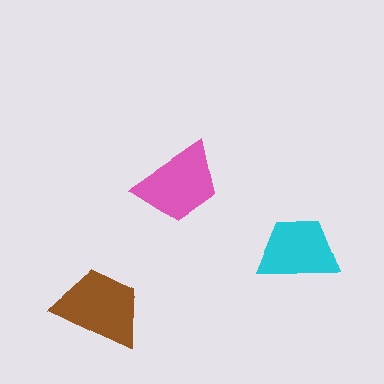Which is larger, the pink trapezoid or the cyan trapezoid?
The pink one.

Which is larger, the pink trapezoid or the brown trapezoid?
The brown one.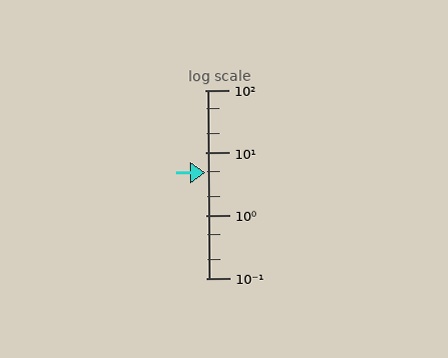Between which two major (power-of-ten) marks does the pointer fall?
The pointer is between 1 and 10.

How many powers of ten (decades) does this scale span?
The scale spans 3 decades, from 0.1 to 100.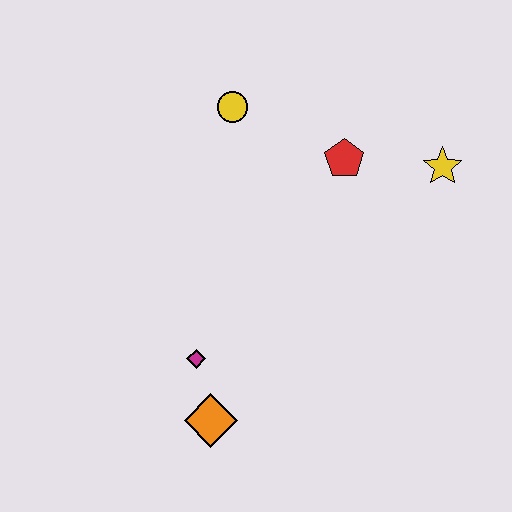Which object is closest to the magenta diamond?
The orange diamond is closest to the magenta diamond.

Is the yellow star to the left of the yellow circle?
No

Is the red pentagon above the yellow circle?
No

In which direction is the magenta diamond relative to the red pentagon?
The magenta diamond is below the red pentagon.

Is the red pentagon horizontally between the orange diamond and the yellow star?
Yes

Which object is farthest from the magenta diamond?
The yellow star is farthest from the magenta diamond.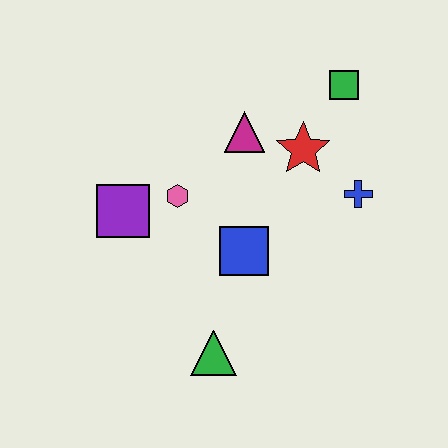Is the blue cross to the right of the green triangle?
Yes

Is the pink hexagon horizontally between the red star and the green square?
No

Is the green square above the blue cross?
Yes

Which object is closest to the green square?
The red star is closest to the green square.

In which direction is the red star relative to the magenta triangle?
The red star is to the right of the magenta triangle.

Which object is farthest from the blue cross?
The purple square is farthest from the blue cross.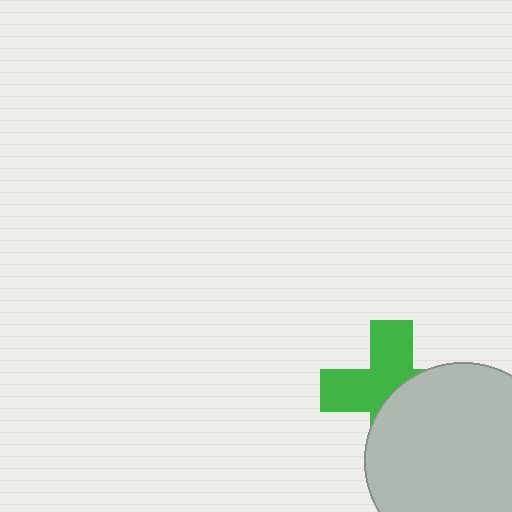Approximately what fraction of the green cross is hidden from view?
Roughly 47% of the green cross is hidden behind the light gray circle.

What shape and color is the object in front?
The object in front is a light gray circle.